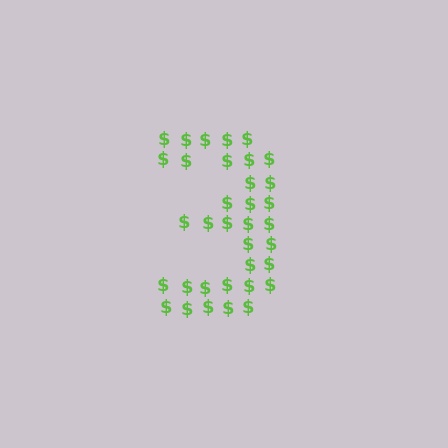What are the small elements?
The small elements are dollar signs.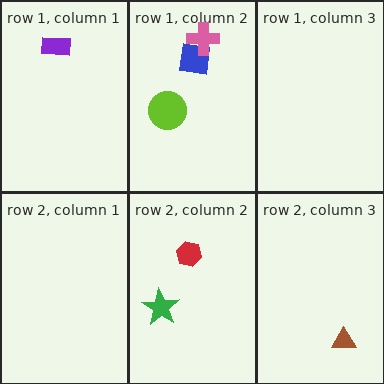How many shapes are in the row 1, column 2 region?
3.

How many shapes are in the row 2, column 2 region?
2.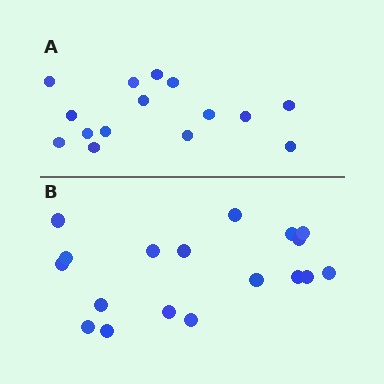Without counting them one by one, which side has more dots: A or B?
Region B (the bottom region) has more dots.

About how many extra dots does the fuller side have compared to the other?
Region B has just a few more — roughly 2 or 3 more dots than region A.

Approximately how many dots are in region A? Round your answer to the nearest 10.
About 20 dots. (The exact count is 15, which rounds to 20.)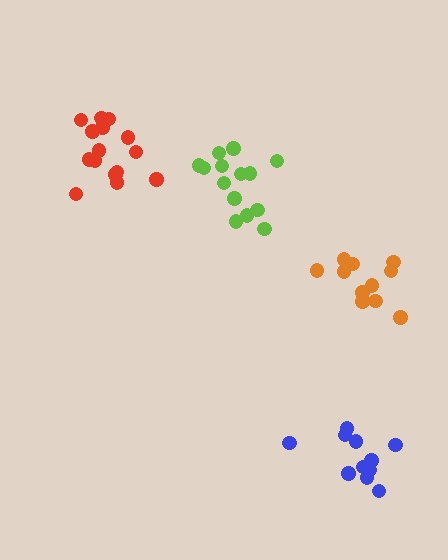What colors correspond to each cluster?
The clusters are colored: orange, blue, red, lime.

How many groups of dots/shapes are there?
There are 4 groups.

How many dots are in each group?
Group 1: 11 dots, Group 2: 11 dots, Group 3: 15 dots, Group 4: 14 dots (51 total).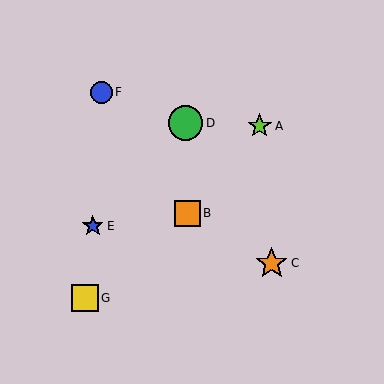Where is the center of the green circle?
The center of the green circle is at (186, 123).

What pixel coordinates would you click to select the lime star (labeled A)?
Click at (260, 126) to select the lime star A.